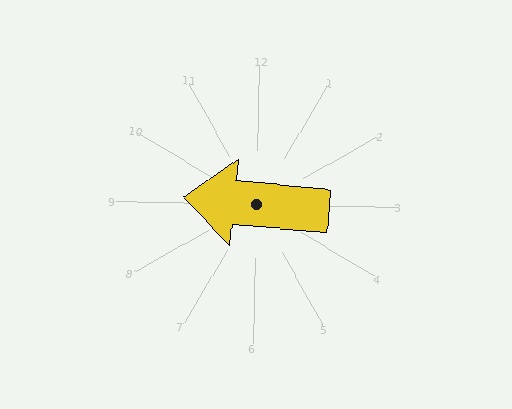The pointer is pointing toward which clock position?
Roughly 9 o'clock.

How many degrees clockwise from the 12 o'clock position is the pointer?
Approximately 274 degrees.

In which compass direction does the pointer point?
West.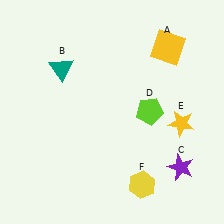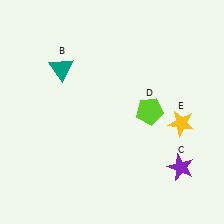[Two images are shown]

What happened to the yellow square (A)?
The yellow square (A) was removed in Image 2. It was in the top-right area of Image 1.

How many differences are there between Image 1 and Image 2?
There are 2 differences between the two images.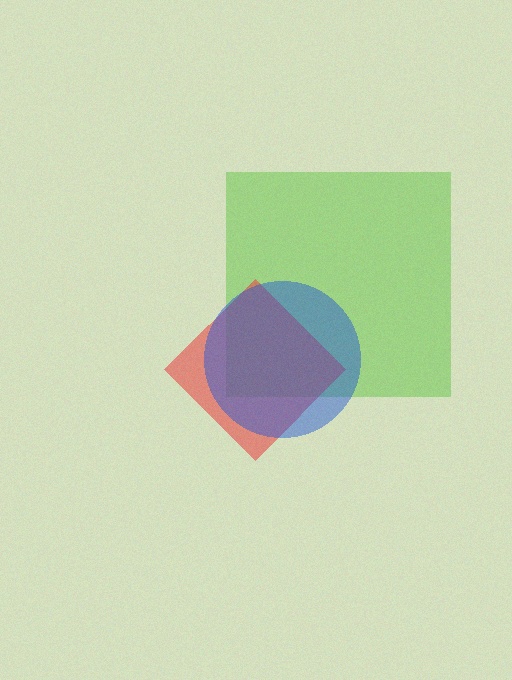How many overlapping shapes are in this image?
There are 3 overlapping shapes in the image.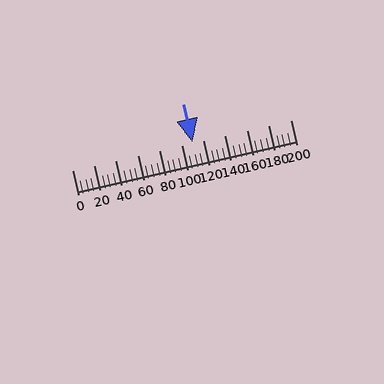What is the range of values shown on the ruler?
The ruler shows values from 0 to 200.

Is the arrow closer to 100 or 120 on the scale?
The arrow is closer to 120.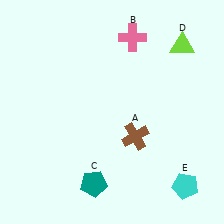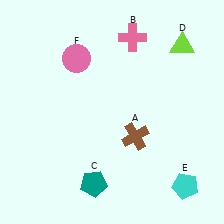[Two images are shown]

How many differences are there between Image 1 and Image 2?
There is 1 difference between the two images.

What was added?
A pink circle (F) was added in Image 2.